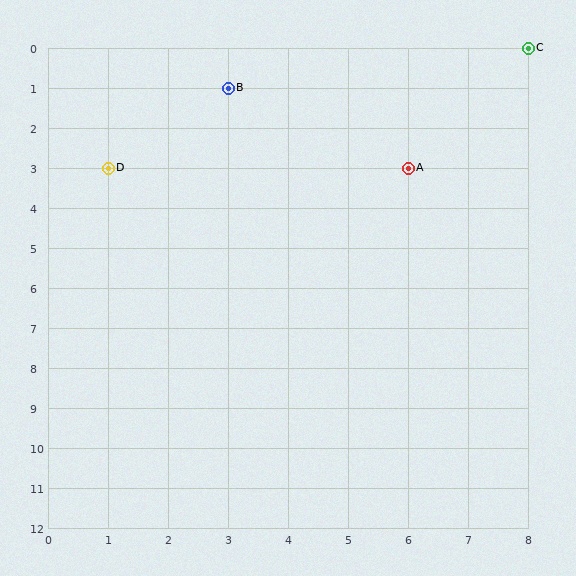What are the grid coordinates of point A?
Point A is at grid coordinates (6, 3).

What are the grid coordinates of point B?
Point B is at grid coordinates (3, 1).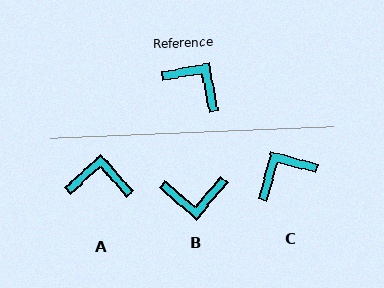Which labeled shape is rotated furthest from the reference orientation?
B, about 141 degrees away.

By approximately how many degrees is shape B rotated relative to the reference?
Approximately 141 degrees clockwise.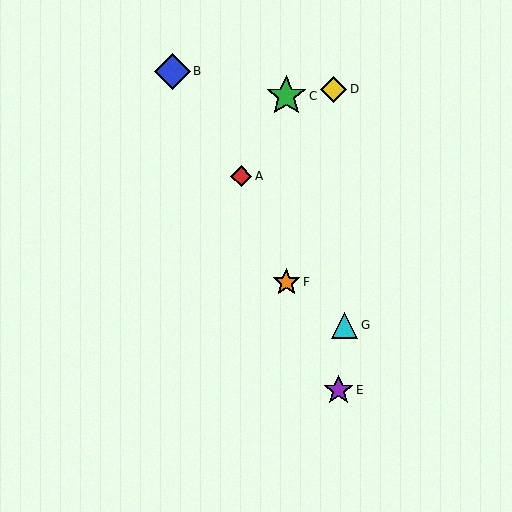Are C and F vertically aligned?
Yes, both are at x≈286.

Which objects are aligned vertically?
Objects C, F are aligned vertically.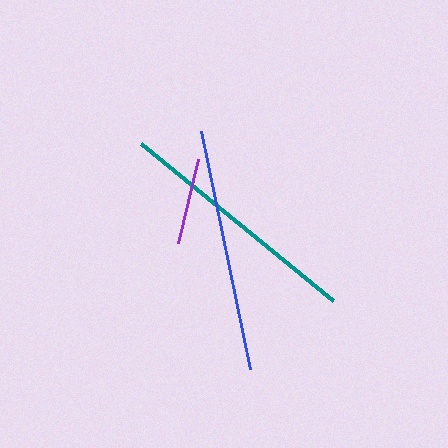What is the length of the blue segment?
The blue segment is approximately 243 pixels long.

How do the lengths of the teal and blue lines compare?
The teal and blue lines are approximately the same length.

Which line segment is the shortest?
The purple line is the shortest at approximately 86 pixels.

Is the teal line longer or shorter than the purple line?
The teal line is longer than the purple line.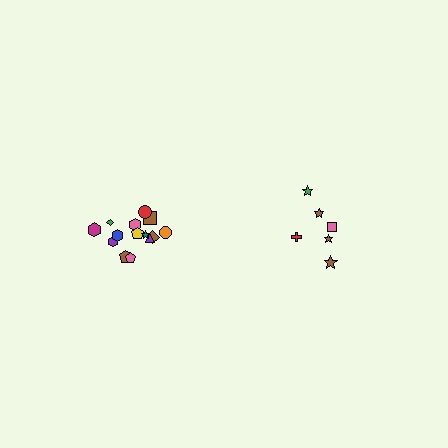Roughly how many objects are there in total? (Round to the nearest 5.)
Roughly 20 objects in total.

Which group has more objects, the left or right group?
The left group.